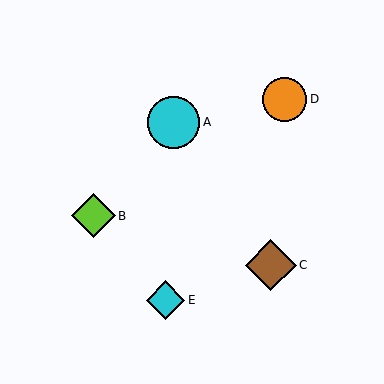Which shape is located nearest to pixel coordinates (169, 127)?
The cyan circle (labeled A) at (173, 122) is nearest to that location.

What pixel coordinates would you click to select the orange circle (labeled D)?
Click at (284, 99) to select the orange circle D.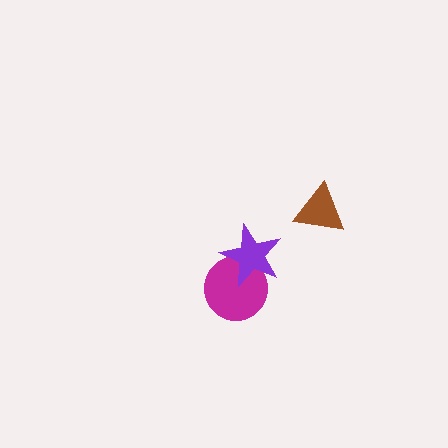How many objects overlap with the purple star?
1 object overlaps with the purple star.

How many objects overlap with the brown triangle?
0 objects overlap with the brown triangle.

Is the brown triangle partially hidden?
No, no other shape covers it.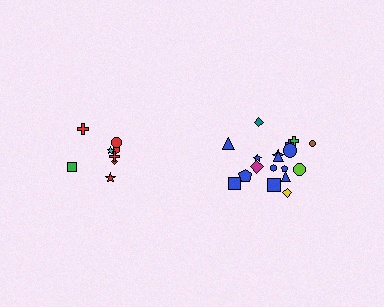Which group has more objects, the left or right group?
The right group.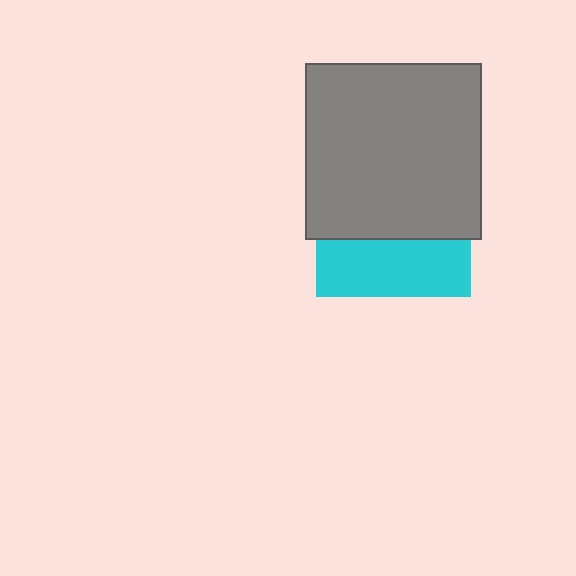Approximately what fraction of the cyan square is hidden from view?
Roughly 63% of the cyan square is hidden behind the gray square.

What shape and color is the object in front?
The object in front is a gray square.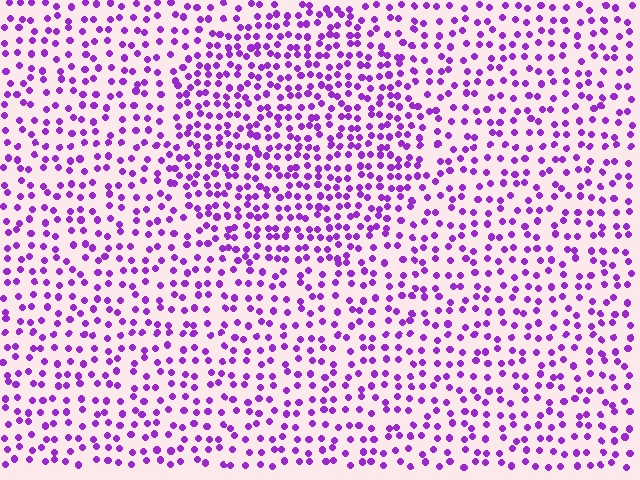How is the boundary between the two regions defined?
The boundary is defined by a change in element density (approximately 1.6x ratio). All elements are the same color, size, and shape.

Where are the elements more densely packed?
The elements are more densely packed inside the circle boundary.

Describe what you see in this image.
The image contains small purple elements arranged at two different densities. A circle-shaped region is visible where the elements are more densely packed than the surrounding area.